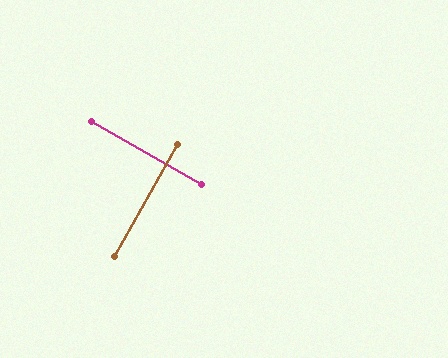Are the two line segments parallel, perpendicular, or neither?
Perpendicular — they meet at approximately 90°.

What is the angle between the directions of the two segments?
Approximately 90 degrees.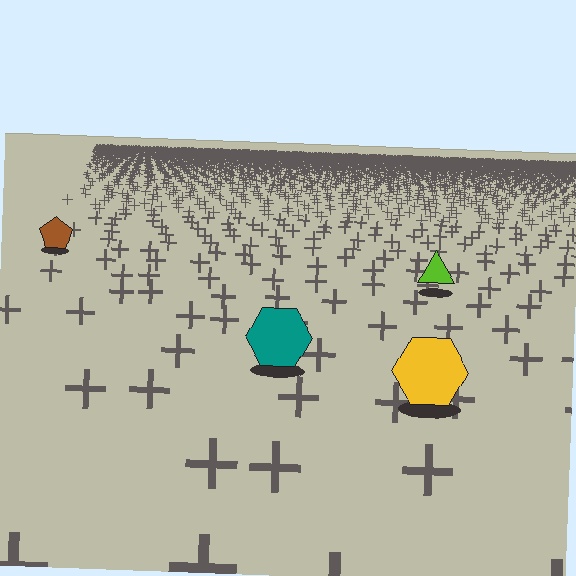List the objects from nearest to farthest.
From nearest to farthest: the yellow hexagon, the teal hexagon, the lime triangle, the brown pentagon.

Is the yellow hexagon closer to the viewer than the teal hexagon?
Yes. The yellow hexagon is closer — you can tell from the texture gradient: the ground texture is coarser near it.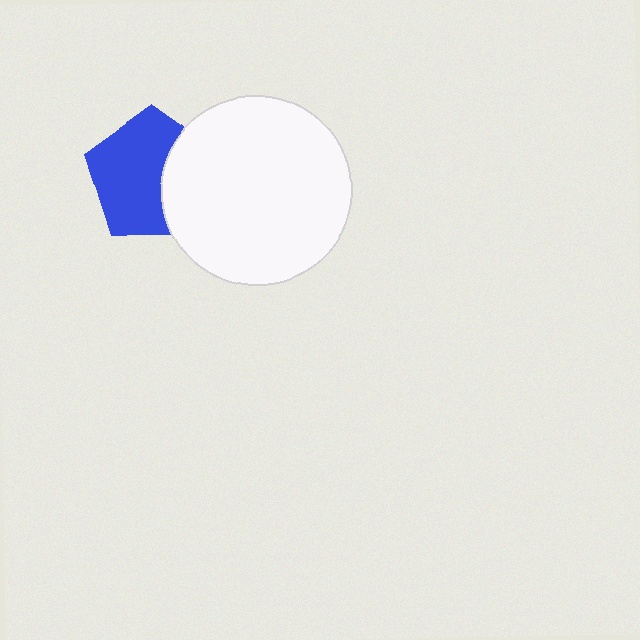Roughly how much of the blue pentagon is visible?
About half of it is visible (roughly 64%).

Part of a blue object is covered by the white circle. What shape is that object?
It is a pentagon.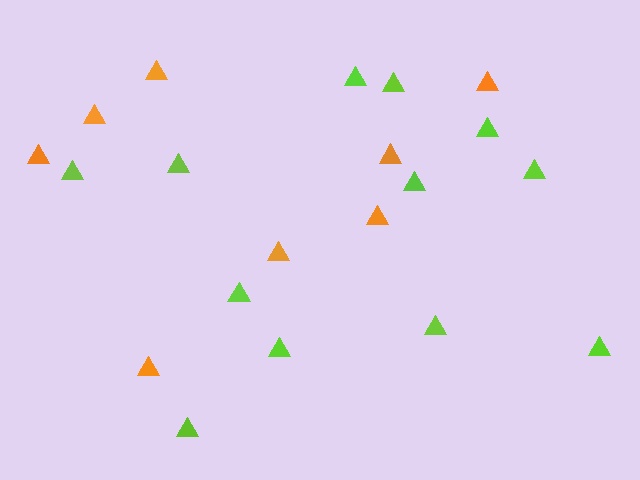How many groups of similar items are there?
There are 2 groups: one group of lime triangles (12) and one group of orange triangles (8).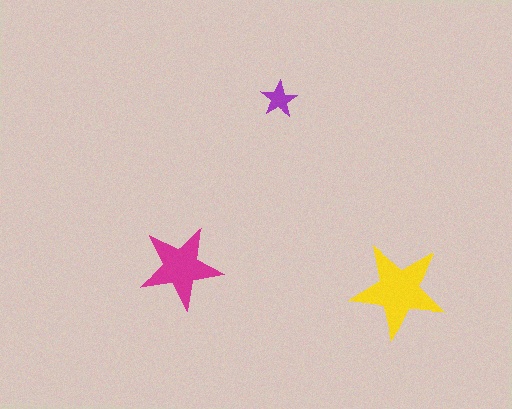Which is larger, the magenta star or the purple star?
The magenta one.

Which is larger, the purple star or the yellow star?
The yellow one.